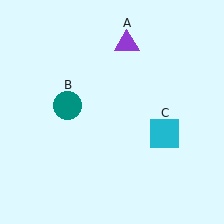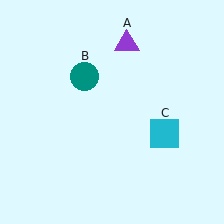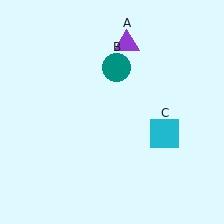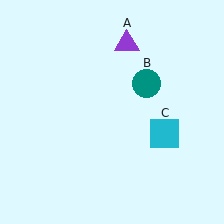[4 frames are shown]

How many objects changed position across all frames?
1 object changed position: teal circle (object B).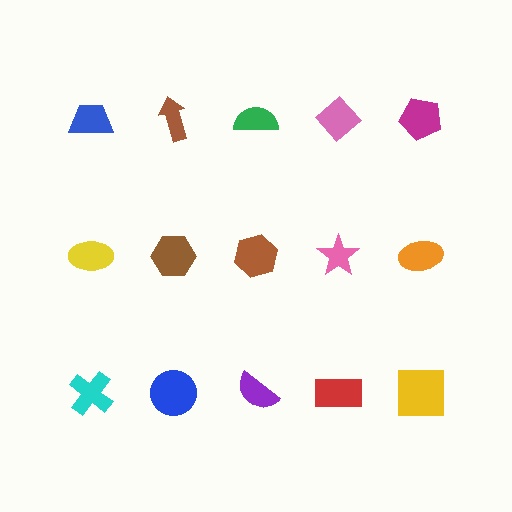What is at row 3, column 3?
A purple semicircle.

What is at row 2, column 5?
An orange ellipse.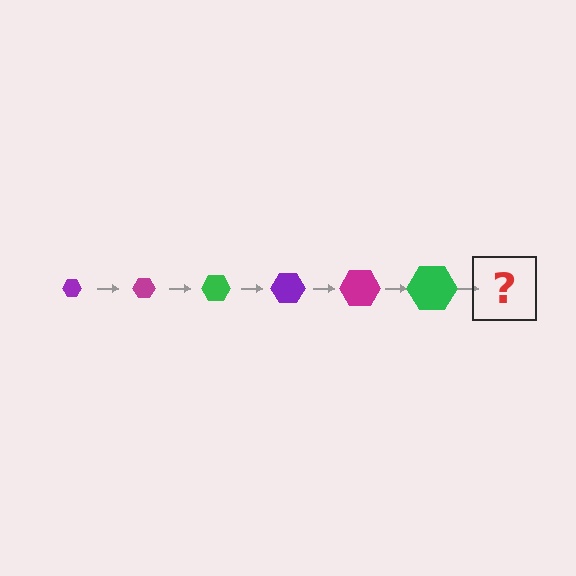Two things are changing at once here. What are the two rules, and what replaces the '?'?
The two rules are that the hexagon grows larger each step and the color cycles through purple, magenta, and green. The '?' should be a purple hexagon, larger than the previous one.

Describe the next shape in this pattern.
It should be a purple hexagon, larger than the previous one.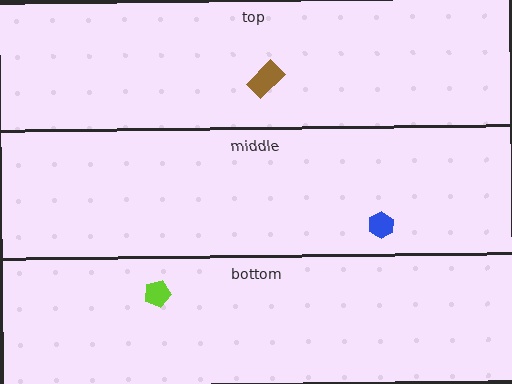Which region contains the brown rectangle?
The top region.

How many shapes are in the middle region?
1.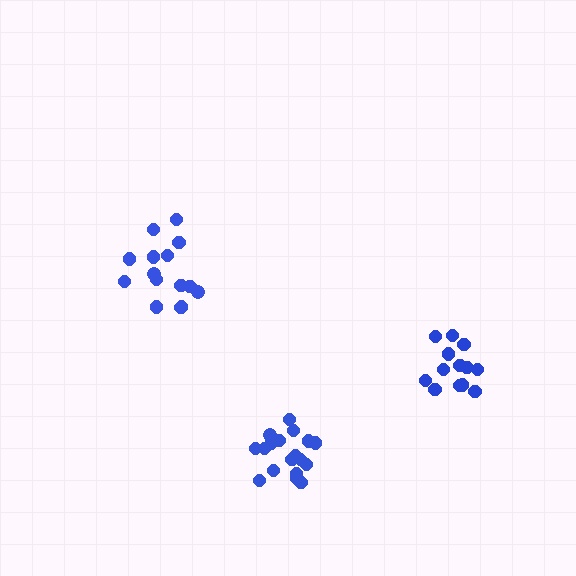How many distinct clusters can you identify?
There are 3 distinct clusters.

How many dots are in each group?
Group 1: 15 dots, Group 2: 13 dots, Group 3: 18 dots (46 total).